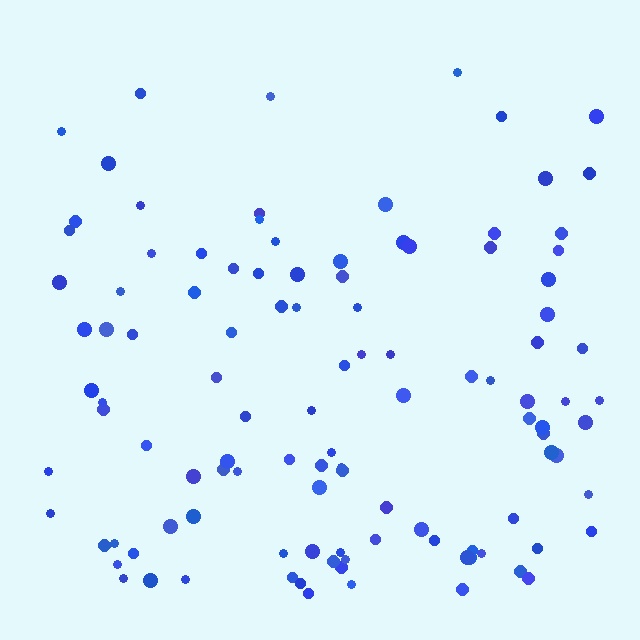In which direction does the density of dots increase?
From top to bottom, with the bottom side densest.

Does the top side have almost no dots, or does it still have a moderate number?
Still a moderate number, just noticeably fewer than the bottom.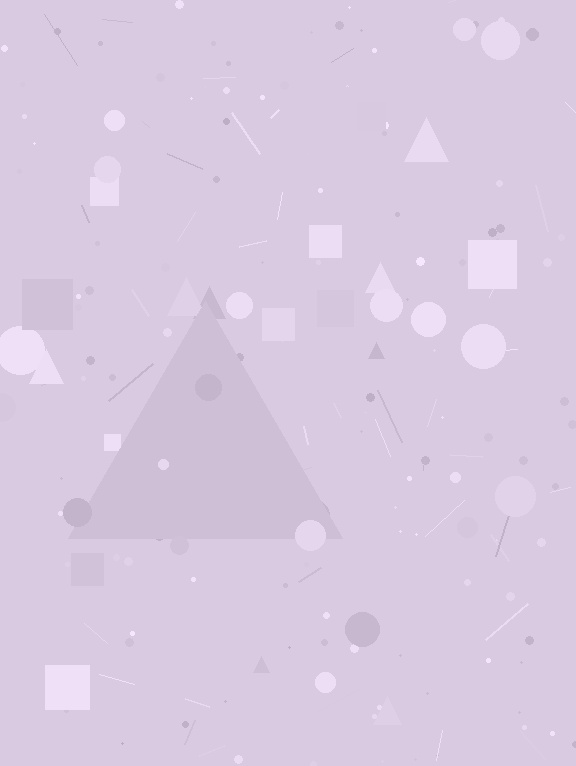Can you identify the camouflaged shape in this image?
The camouflaged shape is a triangle.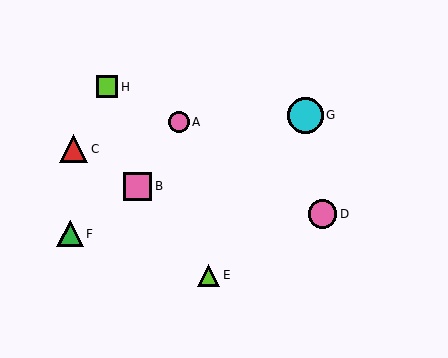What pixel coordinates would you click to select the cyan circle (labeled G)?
Click at (305, 115) to select the cyan circle G.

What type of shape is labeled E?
Shape E is a lime triangle.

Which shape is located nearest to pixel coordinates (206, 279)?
The lime triangle (labeled E) at (208, 275) is nearest to that location.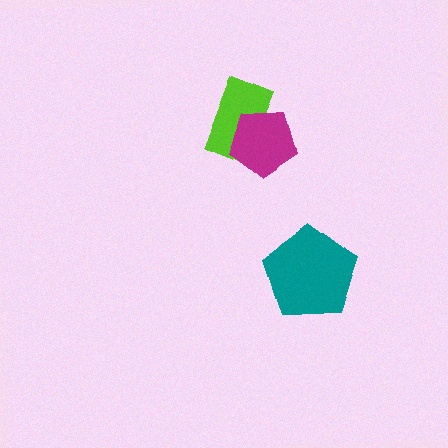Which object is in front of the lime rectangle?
The magenta pentagon is in front of the lime rectangle.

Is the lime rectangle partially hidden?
Yes, it is partially covered by another shape.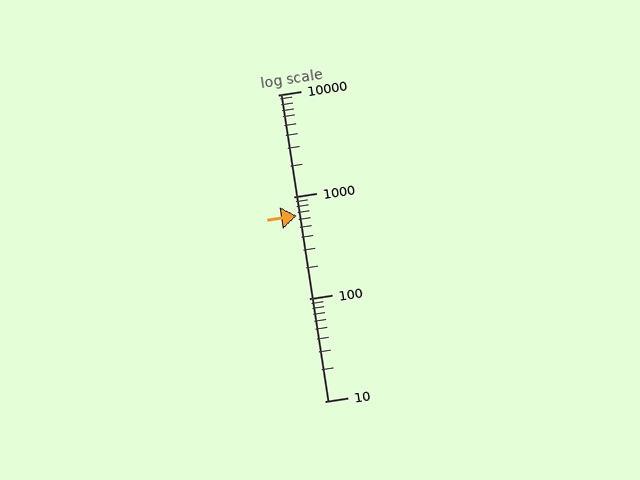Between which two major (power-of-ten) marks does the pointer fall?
The pointer is between 100 and 1000.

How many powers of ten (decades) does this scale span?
The scale spans 3 decades, from 10 to 10000.